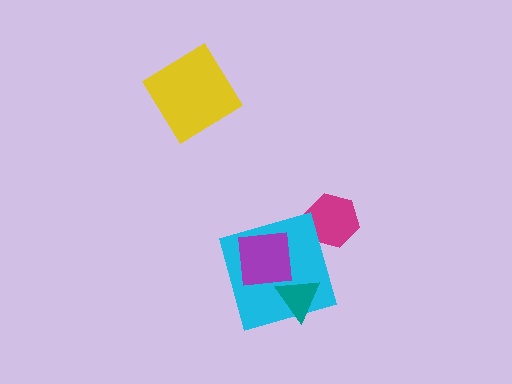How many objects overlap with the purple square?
2 objects overlap with the purple square.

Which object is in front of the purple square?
The teal triangle is in front of the purple square.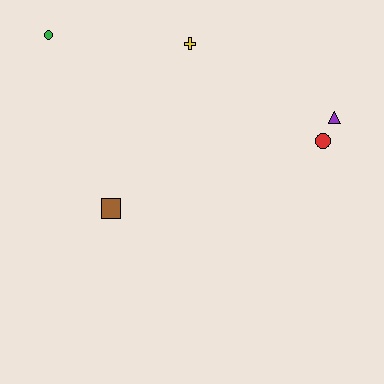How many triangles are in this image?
There is 1 triangle.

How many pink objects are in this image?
There are no pink objects.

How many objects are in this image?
There are 5 objects.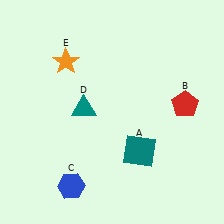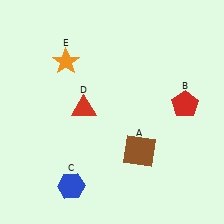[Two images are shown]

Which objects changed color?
A changed from teal to brown. D changed from teal to red.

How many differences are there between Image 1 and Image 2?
There are 2 differences between the two images.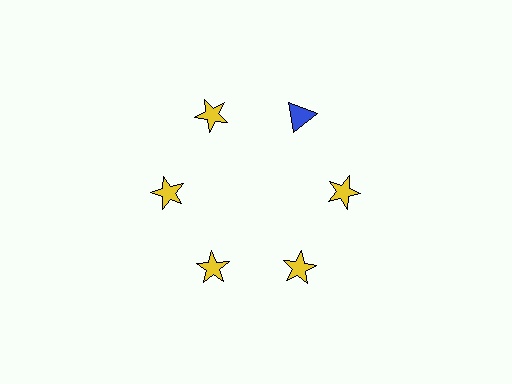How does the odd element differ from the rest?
It differs in both color (blue instead of yellow) and shape (triangle instead of star).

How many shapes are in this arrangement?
There are 6 shapes arranged in a ring pattern.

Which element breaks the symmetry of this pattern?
The blue triangle at roughly the 1 o'clock position breaks the symmetry. All other shapes are yellow stars.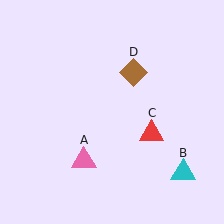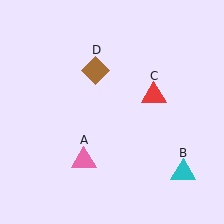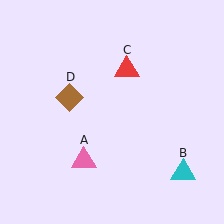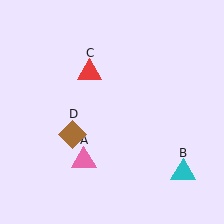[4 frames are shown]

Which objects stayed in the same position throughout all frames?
Pink triangle (object A) and cyan triangle (object B) remained stationary.